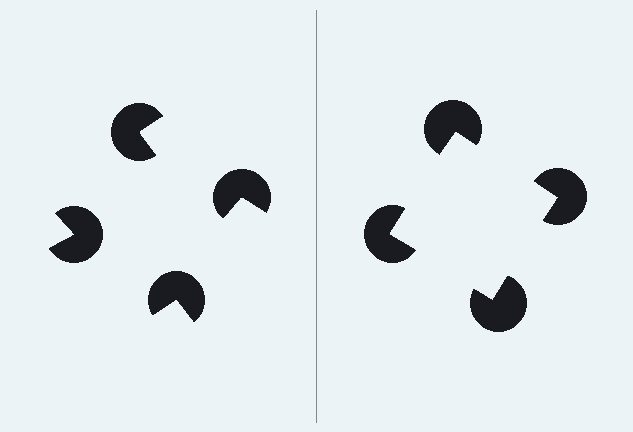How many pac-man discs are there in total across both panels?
8 — 4 on each side.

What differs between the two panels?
The pac-man discs are positioned identically on both sides; only the wedge orientations differ. On the right they align to a square; on the left they are misaligned.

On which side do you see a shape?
An illusory square appears on the right side. On the left side the wedge cuts are rotated, so no coherent shape forms.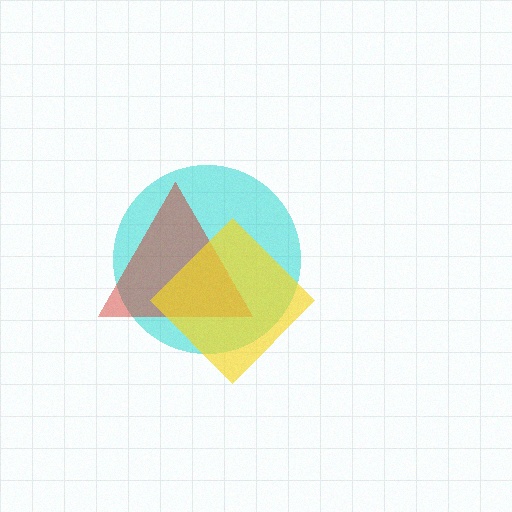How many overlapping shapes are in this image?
There are 3 overlapping shapes in the image.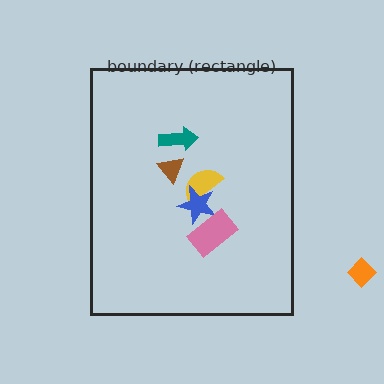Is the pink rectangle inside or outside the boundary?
Inside.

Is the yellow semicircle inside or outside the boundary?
Inside.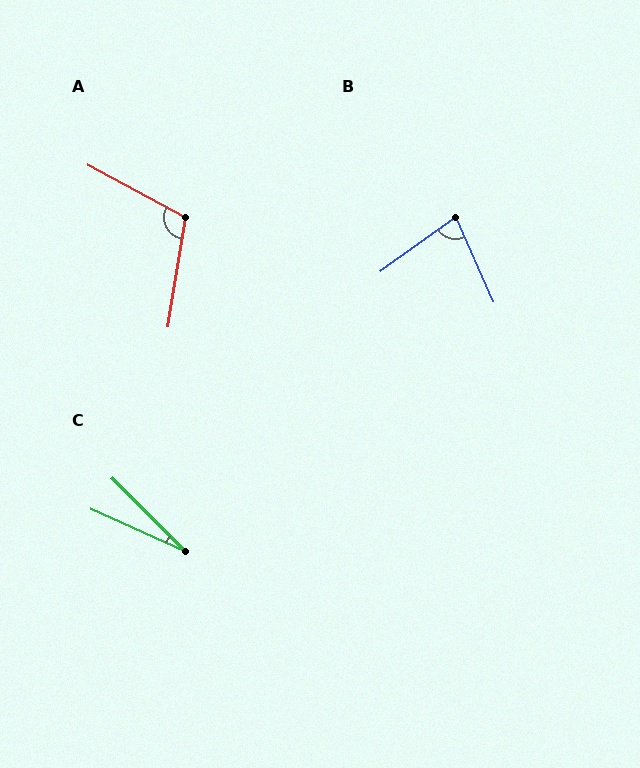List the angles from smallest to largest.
C (20°), B (78°), A (109°).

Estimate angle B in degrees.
Approximately 78 degrees.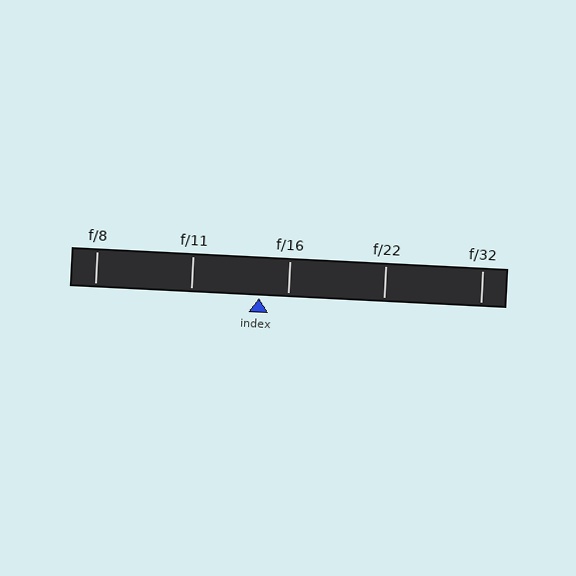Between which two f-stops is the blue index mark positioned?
The index mark is between f/11 and f/16.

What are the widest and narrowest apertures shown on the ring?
The widest aperture shown is f/8 and the narrowest is f/32.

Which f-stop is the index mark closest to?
The index mark is closest to f/16.